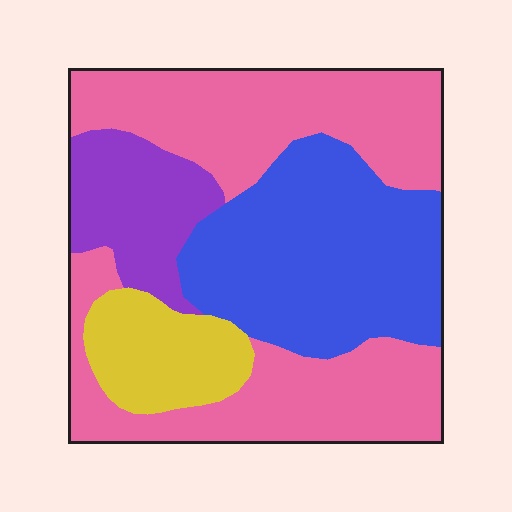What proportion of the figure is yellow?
Yellow covers 11% of the figure.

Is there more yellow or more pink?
Pink.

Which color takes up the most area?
Pink, at roughly 45%.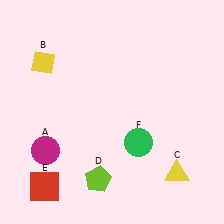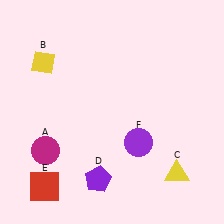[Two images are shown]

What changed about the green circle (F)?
In Image 1, F is green. In Image 2, it changed to purple.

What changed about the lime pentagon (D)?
In Image 1, D is lime. In Image 2, it changed to purple.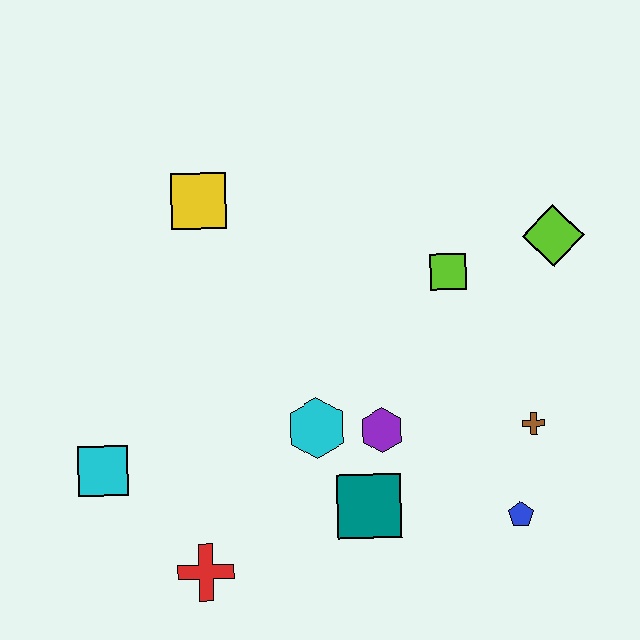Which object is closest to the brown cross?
The blue pentagon is closest to the brown cross.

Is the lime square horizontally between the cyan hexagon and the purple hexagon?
No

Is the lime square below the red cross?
No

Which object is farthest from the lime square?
The cyan square is farthest from the lime square.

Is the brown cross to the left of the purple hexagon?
No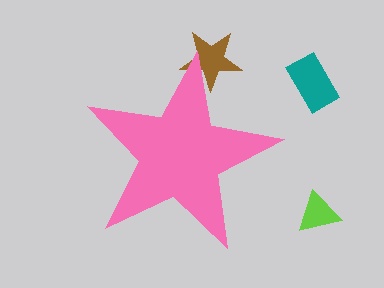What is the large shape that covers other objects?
A pink star.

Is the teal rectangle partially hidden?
No, the teal rectangle is fully visible.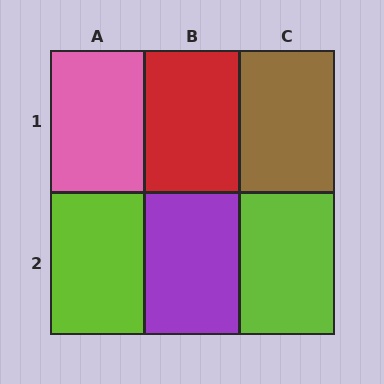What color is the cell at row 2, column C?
Lime.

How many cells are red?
1 cell is red.